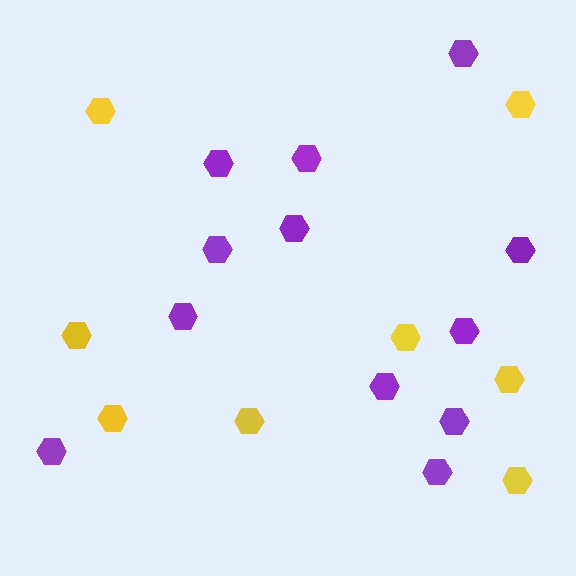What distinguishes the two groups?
There are 2 groups: one group of yellow hexagons (8) and one group of purple hexagons (12).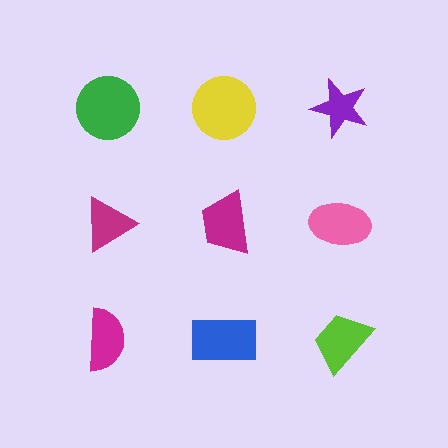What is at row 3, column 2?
A blue rectangle.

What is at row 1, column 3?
A purple star.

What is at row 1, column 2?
A yellow circle.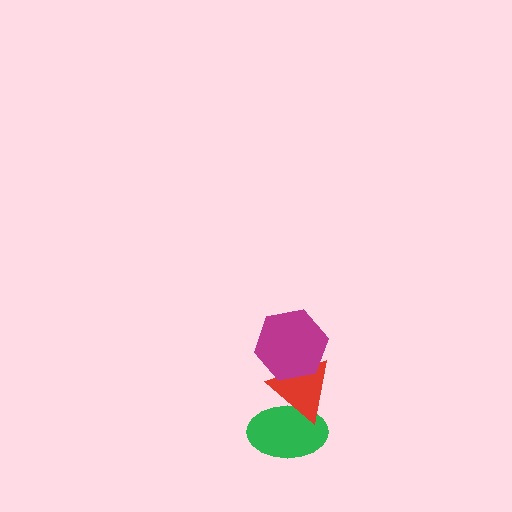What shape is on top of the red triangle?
The magenta hexagon is on top of the red triangle.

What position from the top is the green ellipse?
The green ellipse is 3rd from the top.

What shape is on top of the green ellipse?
The red triangle is on top of the green ellipse.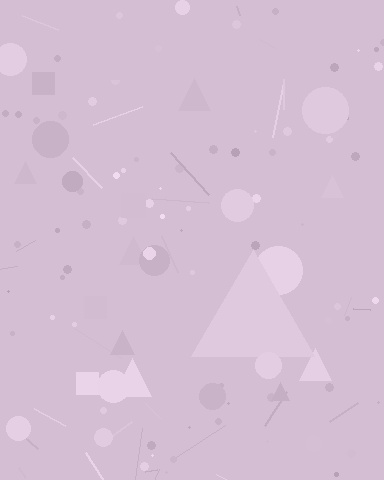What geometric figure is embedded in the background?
A triangle is embedded in the background.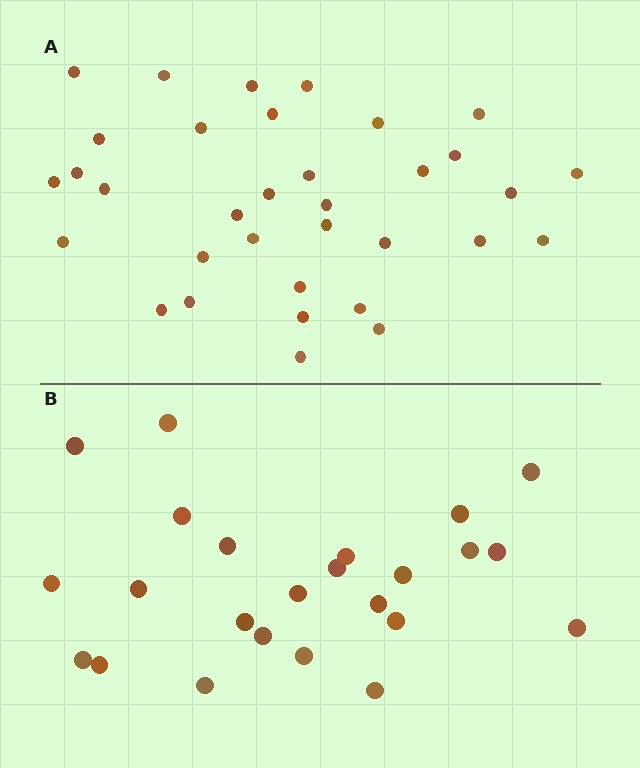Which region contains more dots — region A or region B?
Region A (the top region) has more dots.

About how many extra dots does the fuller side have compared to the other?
Region A has roughly 10 or so more dots than region B.